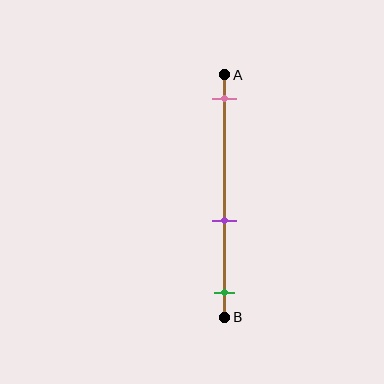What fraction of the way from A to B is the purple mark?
The purple mark is approximately 60% (0.6) of the way from A to B.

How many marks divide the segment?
There are 3 marks dividing the segment.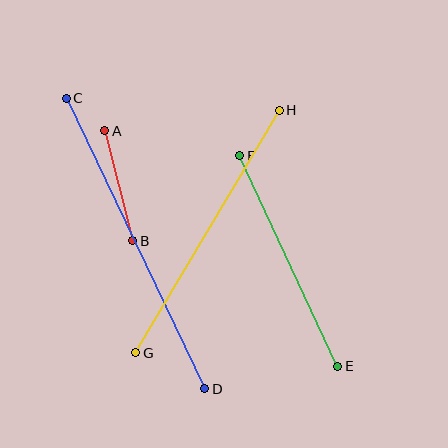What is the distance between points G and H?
The distance is approximately 282 pixels.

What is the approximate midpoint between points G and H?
The midpoint is at approximately (207, 232) pixels.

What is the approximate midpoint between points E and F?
The midpoint is at approximately (289, 261) pixels.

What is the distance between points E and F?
The distance is approximately 232 pixels.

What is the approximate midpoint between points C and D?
The midpoint is at approximately (135, 244) pixels.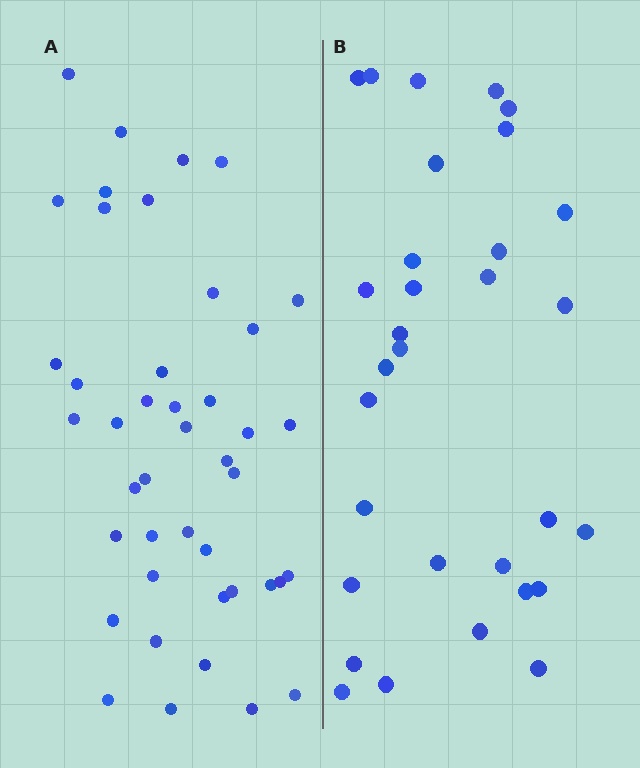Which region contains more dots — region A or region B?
Region A (the left region) has more dots.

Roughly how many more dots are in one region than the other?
Region A has roughly 12 or so more dots than region B.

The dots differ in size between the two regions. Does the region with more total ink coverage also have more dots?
No. Region B has more total ink coverage because its dots are larger, but region A actually contains more individual dots. Total area can be misleading — the number of items is what matters here.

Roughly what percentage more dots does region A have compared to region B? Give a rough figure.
About 40% more.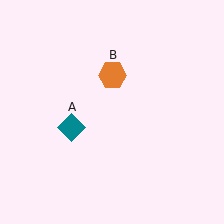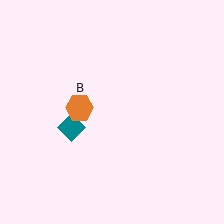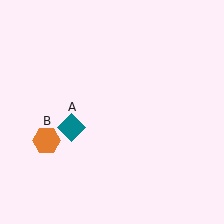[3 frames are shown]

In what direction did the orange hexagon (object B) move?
The orange hexagon (object B) moved down and to the left.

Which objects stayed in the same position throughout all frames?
Teal diamond (object A) remained stationary.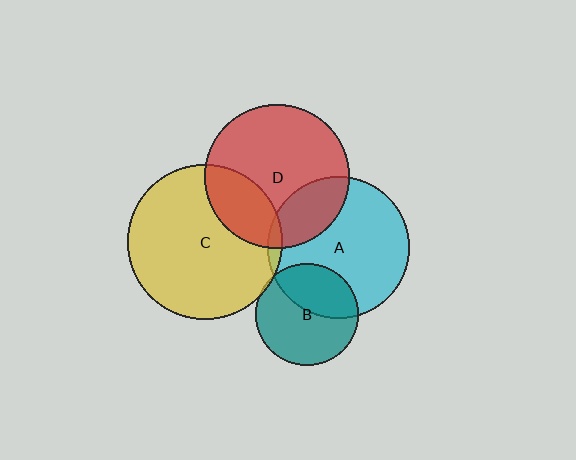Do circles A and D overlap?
Yes.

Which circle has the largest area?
Circle C (yellow).